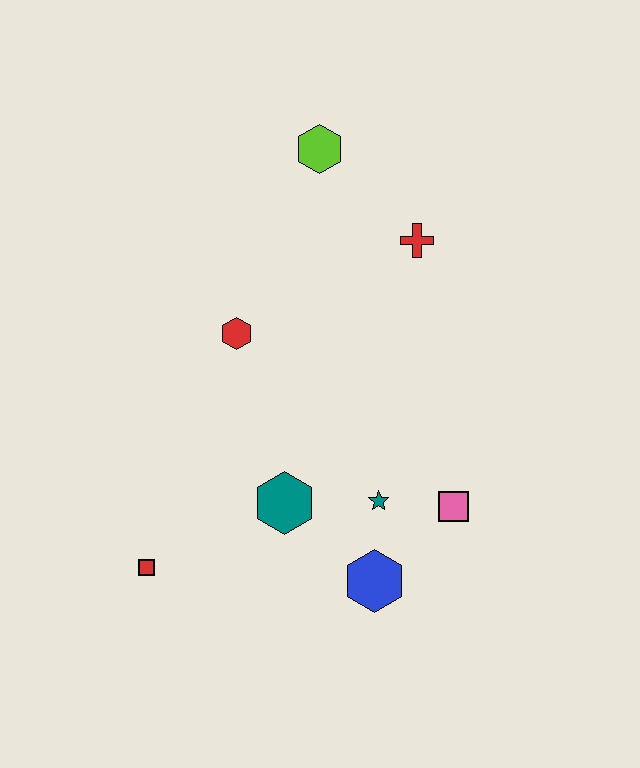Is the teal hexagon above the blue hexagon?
Yes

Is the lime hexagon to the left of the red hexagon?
No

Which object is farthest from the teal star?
The lime hexagon is farthest from the teal star.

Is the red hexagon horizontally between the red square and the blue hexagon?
Yes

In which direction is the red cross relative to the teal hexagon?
The red cross is above the teal hexagon.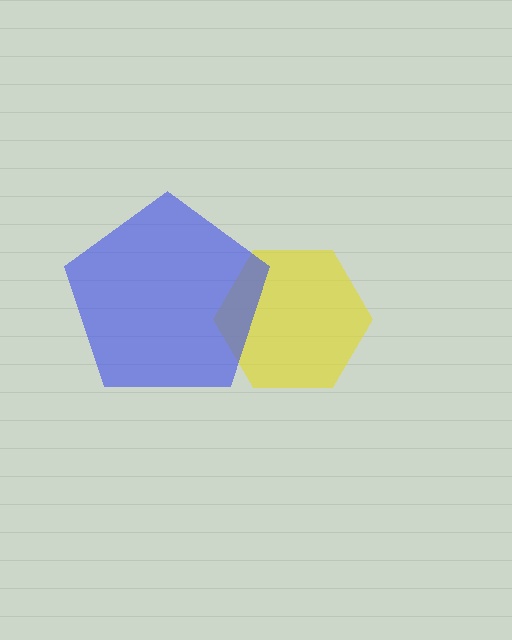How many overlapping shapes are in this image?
There are 2 overlapping shapes in the image.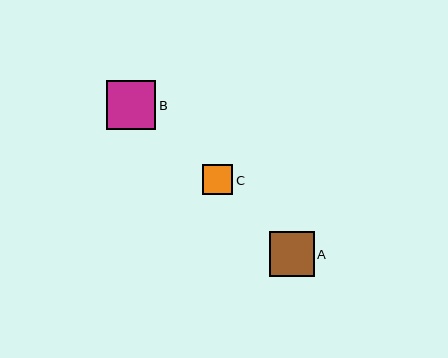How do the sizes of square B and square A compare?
Square B and square A are approximately the same size.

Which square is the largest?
Square B is the largest with a size of approximately 49 pixels.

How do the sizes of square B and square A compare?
Square B and square A are approximately the same size.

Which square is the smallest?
Square C is the smallest with a size of approximately 31 pixels.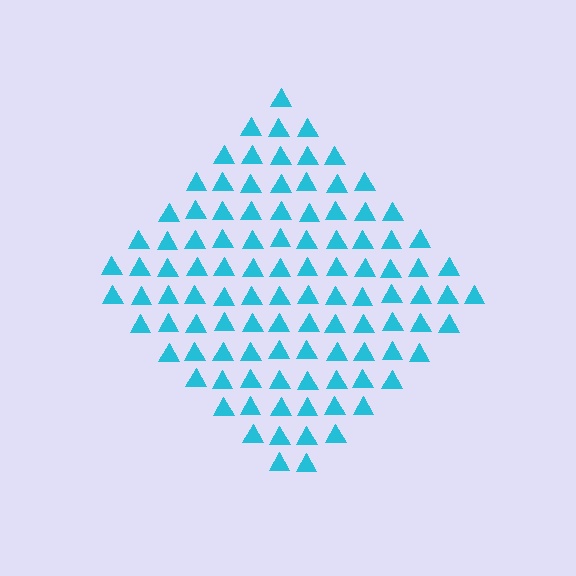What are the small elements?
The small elements are triangles.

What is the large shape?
The large shape is a diamond.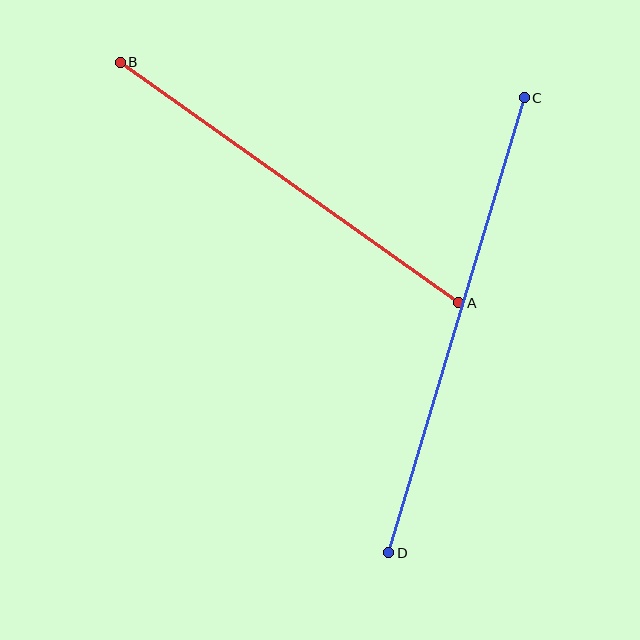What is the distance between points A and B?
The distance is approximately 415 pixels.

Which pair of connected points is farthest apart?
Points C and D are farthest apart.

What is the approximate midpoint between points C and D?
The midpoint is at approximately (456, 325) pixels.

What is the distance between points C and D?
The distance is approximately 475 pixels.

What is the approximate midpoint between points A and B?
The midpoint is at approximately (289, 182) pixels.